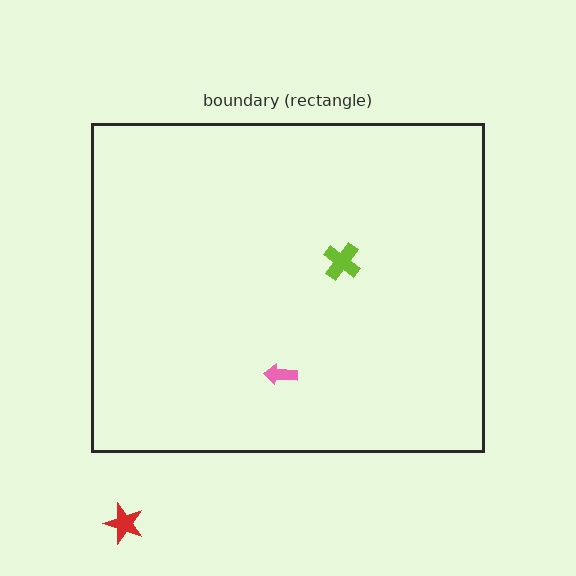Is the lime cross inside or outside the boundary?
Inside.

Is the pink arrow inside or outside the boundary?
Inside.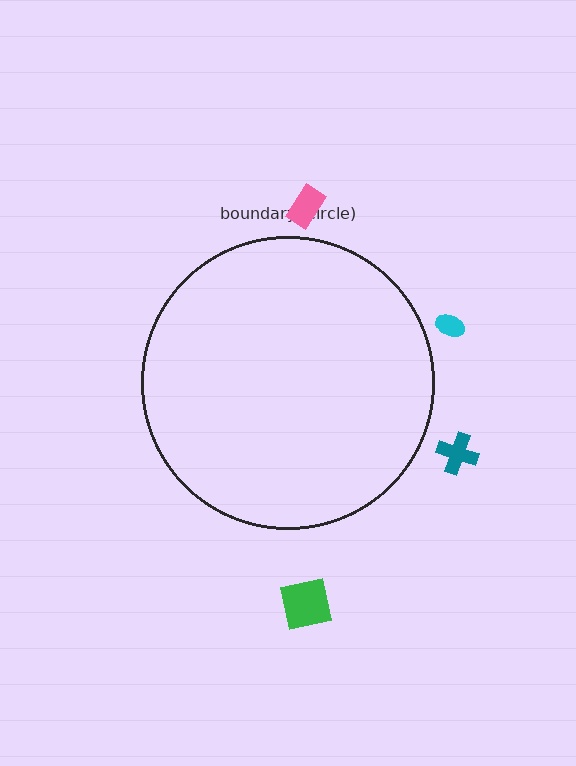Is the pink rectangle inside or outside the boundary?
Outside.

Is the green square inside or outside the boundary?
Outside.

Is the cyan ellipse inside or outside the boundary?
Outside.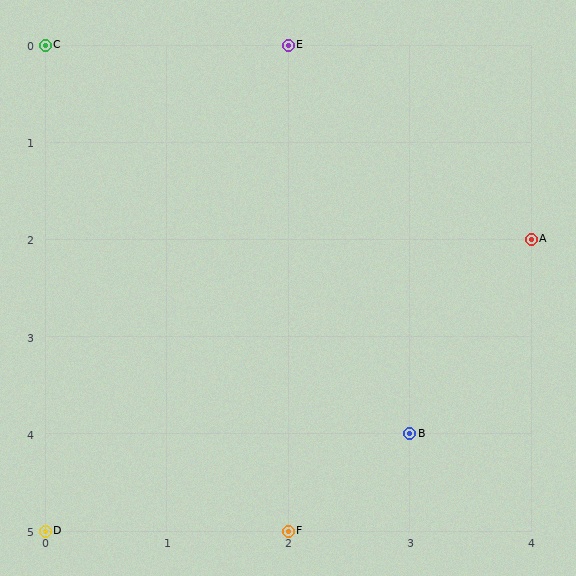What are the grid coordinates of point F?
Point F is at grid coordinates (2, 5).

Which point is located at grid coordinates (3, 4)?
Point B is at (3, 4).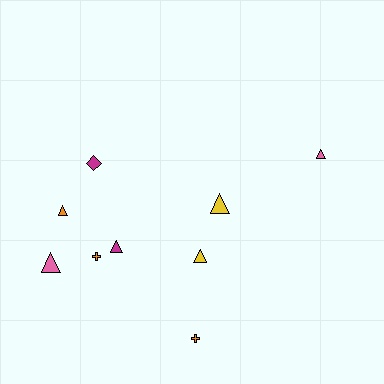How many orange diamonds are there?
There are no orange diamonds.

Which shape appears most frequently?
Triangle, with 6 objects.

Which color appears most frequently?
Orange, with 3 objects.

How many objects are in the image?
There are 9 objects.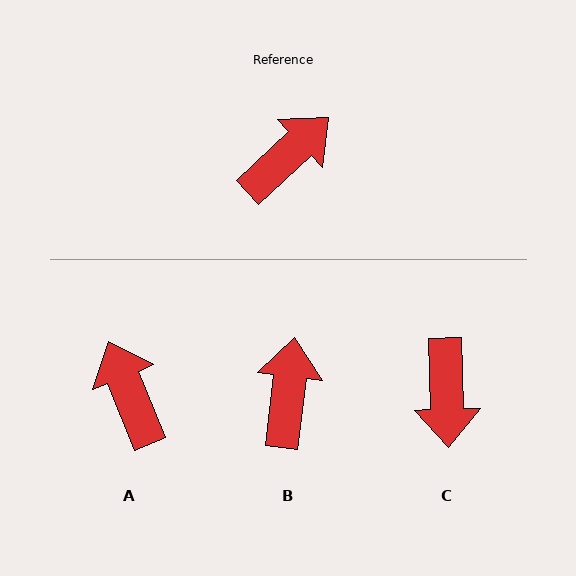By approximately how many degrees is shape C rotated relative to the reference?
Approximately 131 degrees clockwise.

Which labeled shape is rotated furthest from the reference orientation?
C, about 131 degrees away.